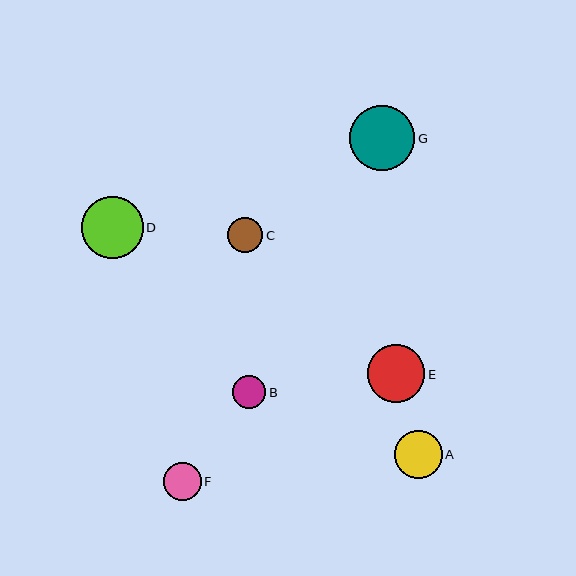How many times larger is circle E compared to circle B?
Circle E is approximately 1.7 times the size of circle B.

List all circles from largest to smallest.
From largest to smallest: G, D, E, A, F, C, B.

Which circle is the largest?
Circle G is the largest with a size of approximately 65 pixels.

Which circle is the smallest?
Circle B is the smallest with a size of approximately 33 pixels.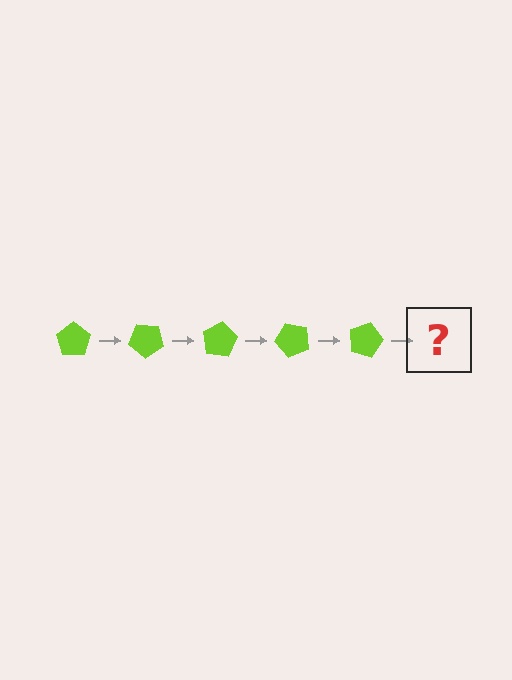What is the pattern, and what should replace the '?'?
The pattern is that the pentagon rotates 40 degrees each step. The '?' should be a lime pentagon rotated 200 degrees.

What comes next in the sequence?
The next element should be a lime pentagon rotated 200 degrees.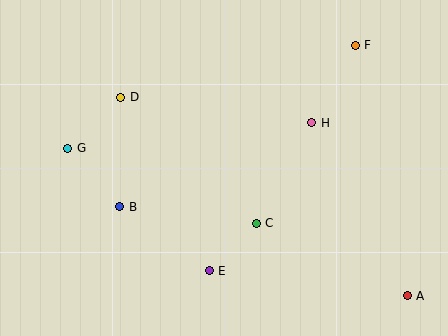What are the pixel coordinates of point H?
Point H is at (312, 123).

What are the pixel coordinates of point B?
Point B is at (120, 207).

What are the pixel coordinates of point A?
Point A is at (407, 296).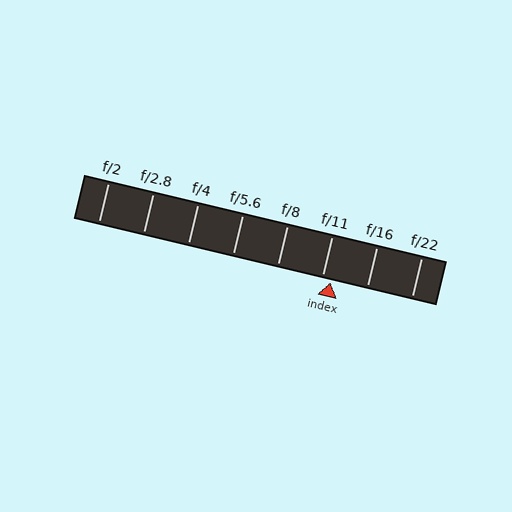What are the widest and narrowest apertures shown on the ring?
The widest aperture shown is f/2 and the narrowest is f/22.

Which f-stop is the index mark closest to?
The index mark is closest to f/11.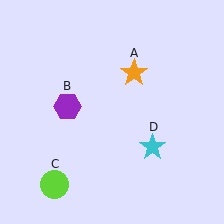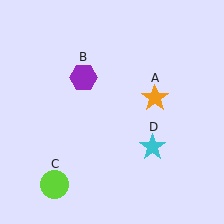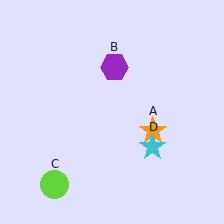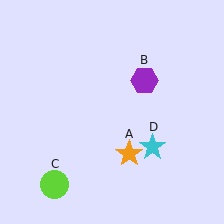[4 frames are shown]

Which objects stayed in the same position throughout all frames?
Lime circle (object C) and cyan star (object D) remained stationary.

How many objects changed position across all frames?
2 objects changed position: orange star (object A), purple hexagon (object B).